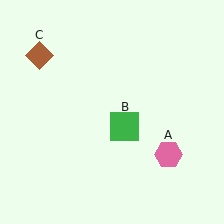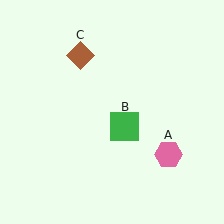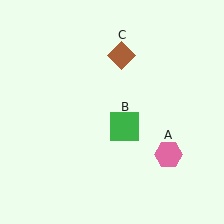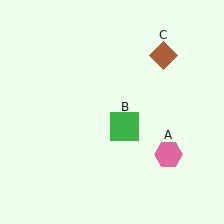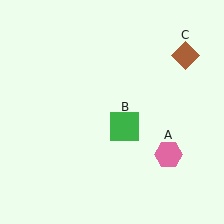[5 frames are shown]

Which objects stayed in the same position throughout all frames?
Pink hexagon (object A) and green square (object B) remained stationary.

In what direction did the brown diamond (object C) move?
The brown diamond (object C) moved right.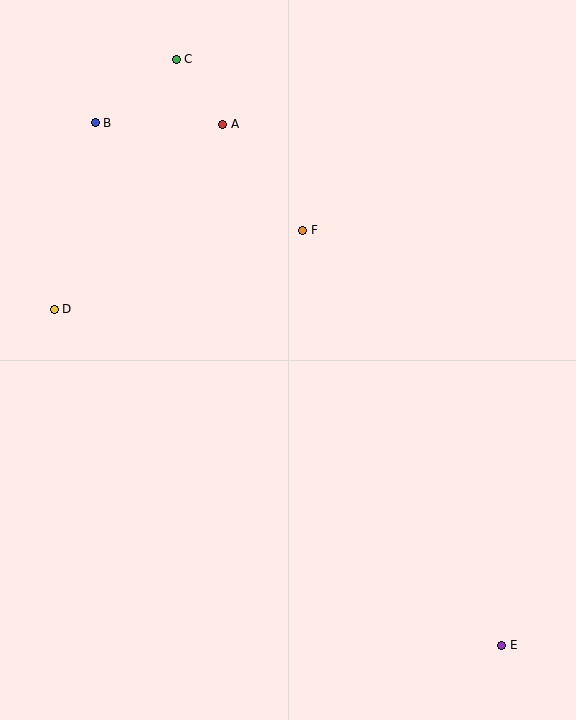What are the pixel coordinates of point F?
Point F is at (303, 230).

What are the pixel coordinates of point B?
Point B is at (95, 123).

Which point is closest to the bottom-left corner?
Point D is closest to the bottom-left corner.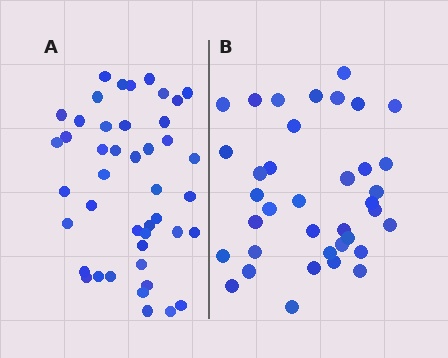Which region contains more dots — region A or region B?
Region A (the left region) has more dots.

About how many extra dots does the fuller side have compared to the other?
Region A has roughly 8 or so more dots than region B.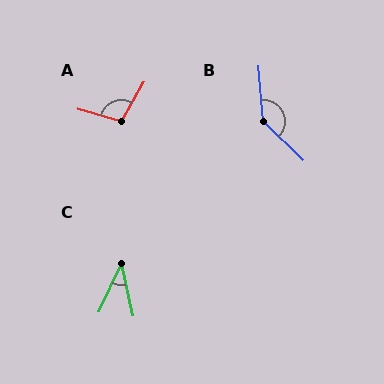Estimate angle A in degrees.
Approximately 104 degrees.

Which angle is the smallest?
C, at approximately 37 degrees.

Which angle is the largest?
B, at approximately 139 degrees.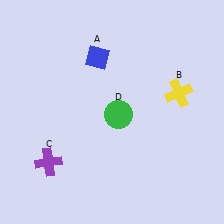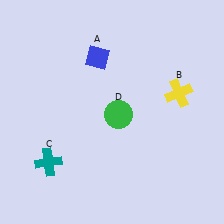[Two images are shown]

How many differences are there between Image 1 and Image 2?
There is 1 difference between the two images.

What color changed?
The cross (C) changed from purple in Image 1 to teal in Image 2.